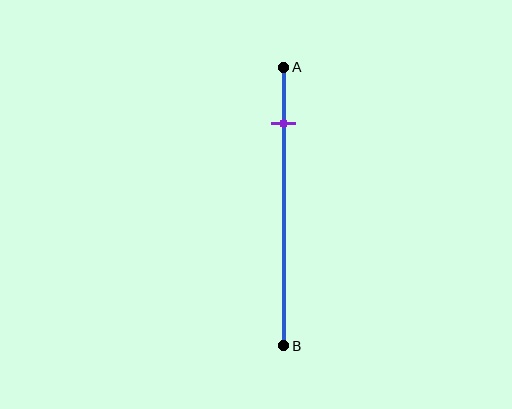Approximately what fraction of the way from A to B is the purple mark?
The purple mark is approximately 20% of the way from A to B.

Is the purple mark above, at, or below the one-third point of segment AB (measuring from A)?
The purple mark is above the one-third point of segment AB.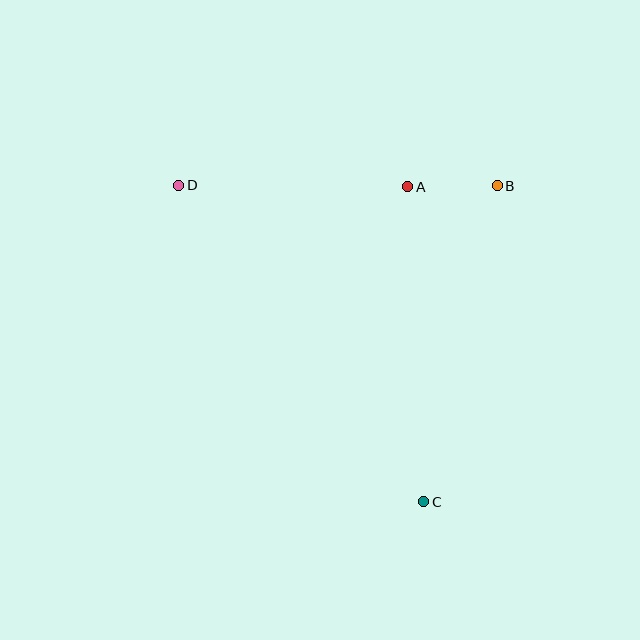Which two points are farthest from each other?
Points C and D are farthest from each other.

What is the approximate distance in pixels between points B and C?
The distance between B and C is approximately 324 pixels.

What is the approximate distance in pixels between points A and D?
The distance between A and D is approximately 229 pixels.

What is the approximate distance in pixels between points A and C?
The distance between A and C is approximately 316 pixels.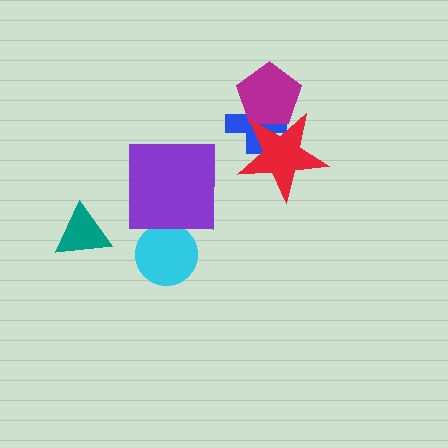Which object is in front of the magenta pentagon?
The red star is in front of the magenta pentagon.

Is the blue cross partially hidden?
Yes, it is partially covered by another shape.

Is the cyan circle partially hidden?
No, no other shape covers it.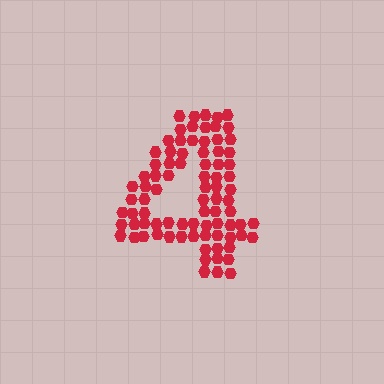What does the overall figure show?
The overall figure shows the digit 4.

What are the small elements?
The small elements are hexagons.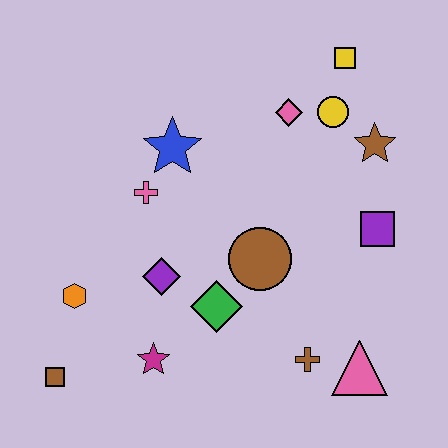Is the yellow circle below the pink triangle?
No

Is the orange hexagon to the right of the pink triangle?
No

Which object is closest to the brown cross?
The pink triangle is closest to the brown cross.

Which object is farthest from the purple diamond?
The yellow square is farthest from the purple diamond.